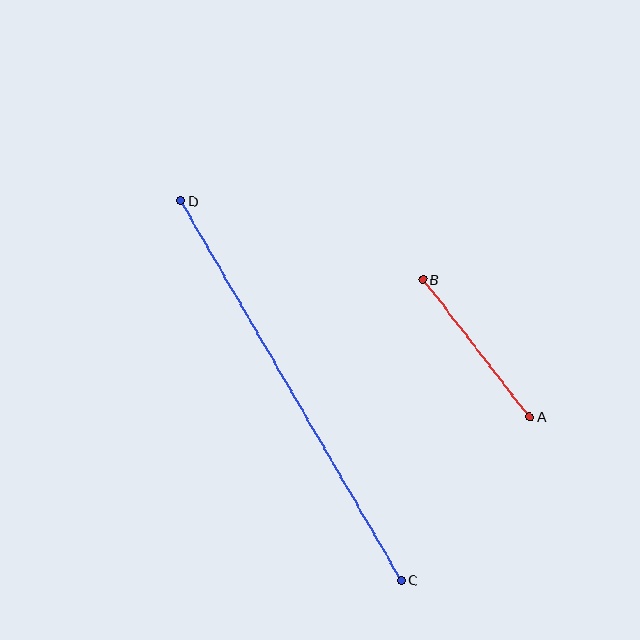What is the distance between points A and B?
The distance is approximately 174 pixels.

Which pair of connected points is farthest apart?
Points C and D are farthest apart.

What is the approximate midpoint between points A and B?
The midpoint is at approximately (476, 348) pixels.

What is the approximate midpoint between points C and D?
The midpoint is at approximately (291, 390) pixels.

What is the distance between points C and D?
The distance is approximately 439 pixels.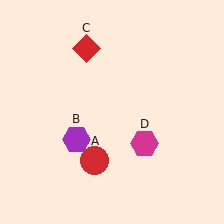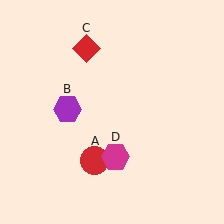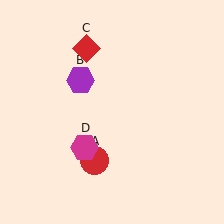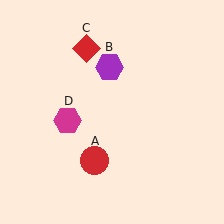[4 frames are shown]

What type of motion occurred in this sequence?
The purple hexagon (object B), magenta hexagon (object D) rotated clockwise around the center of the scene.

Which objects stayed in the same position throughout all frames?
Red circle (object A) and red diamond (object C) remained stationary.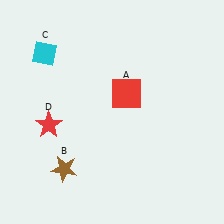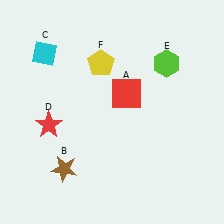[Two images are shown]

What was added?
A lime hexagon (E), a yellow pentagon (F) were added in Image 2.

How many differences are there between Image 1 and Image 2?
There are 2 differences between the two images.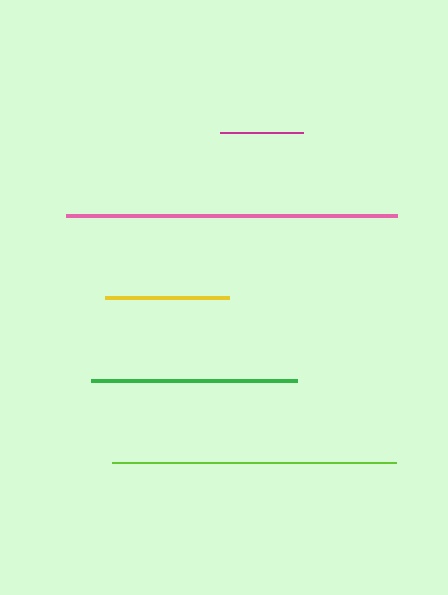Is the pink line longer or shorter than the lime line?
The pink line is longer than the lime line.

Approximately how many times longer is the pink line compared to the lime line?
The pink line is approximately 1.2 times the length of the lime line.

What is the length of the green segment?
The green segment is approximately 206 pixels long.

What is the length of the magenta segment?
The magenta segment is approximately 84 pixels long.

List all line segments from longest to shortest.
From longest to shortest: pink, lime, green, yellow, magenta.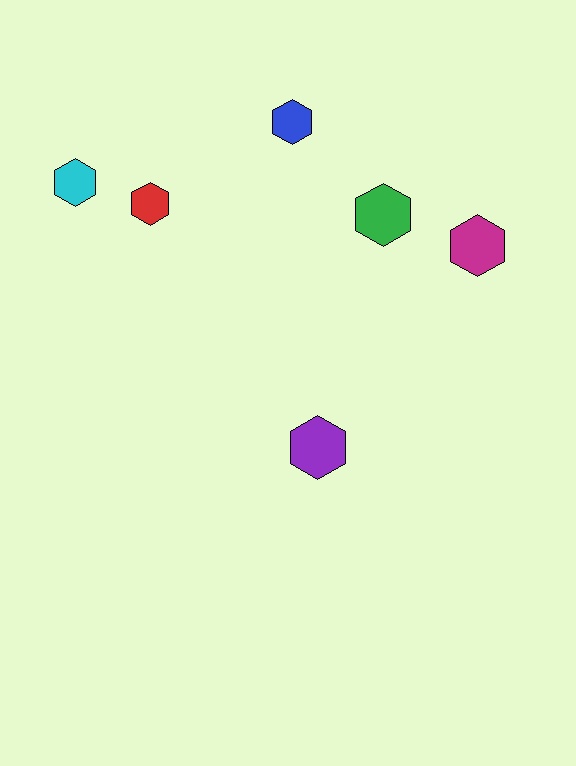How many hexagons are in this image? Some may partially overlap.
There are 6 hexagons.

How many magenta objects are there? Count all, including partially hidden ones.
There is 1 magenta object.